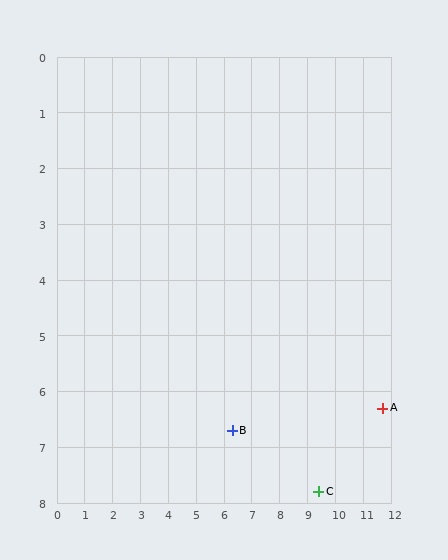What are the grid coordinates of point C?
Point C is at approximately (9.4, 7.8).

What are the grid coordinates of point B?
Point B is at approximately (6.3, 6.7).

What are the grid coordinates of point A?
Point A is at approximately (11.7, 6.3).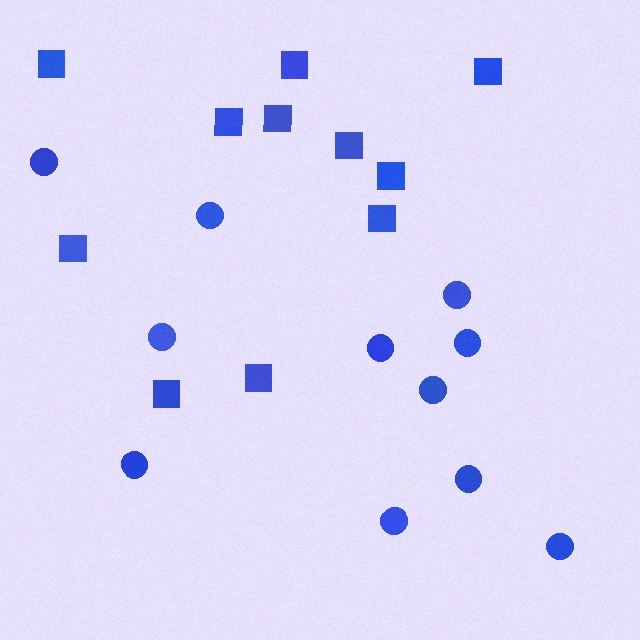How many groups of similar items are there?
There are 2 groups: one group of circles (11) and one group of squares (11).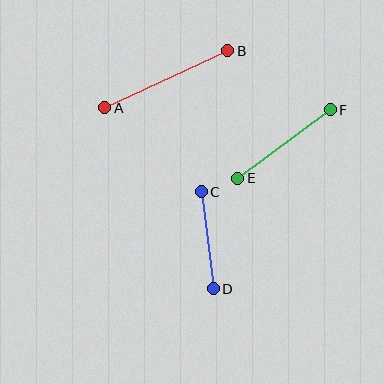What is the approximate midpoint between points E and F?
The midpoint is at approximately (284, 144) pixels.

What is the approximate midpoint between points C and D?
The midpoint is at approximately (207, 240) pixels.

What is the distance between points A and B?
The distance is approximately 136 pixels.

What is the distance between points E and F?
The distance is approximately 115 pixels.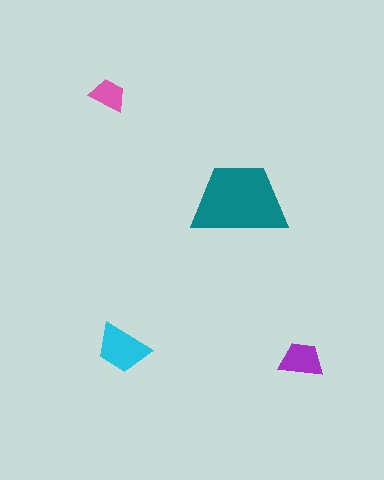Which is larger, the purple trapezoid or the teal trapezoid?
The teal one.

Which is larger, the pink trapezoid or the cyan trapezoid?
The cyan one.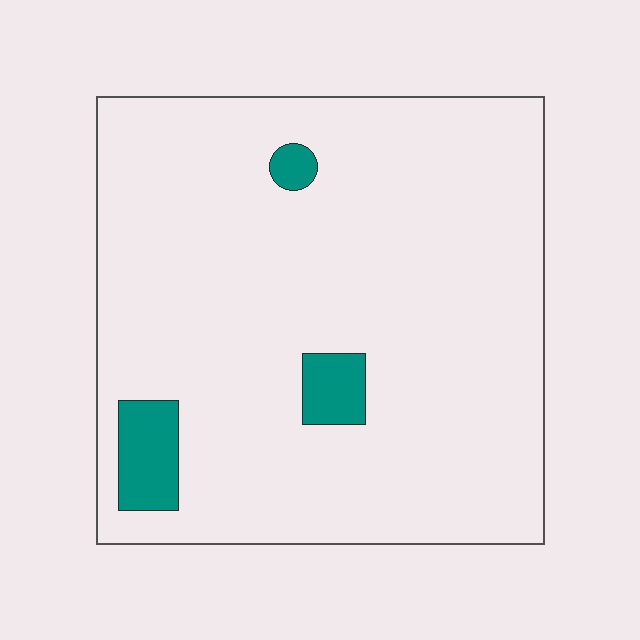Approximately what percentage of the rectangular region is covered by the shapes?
Approximately 5%.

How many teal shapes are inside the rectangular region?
3.